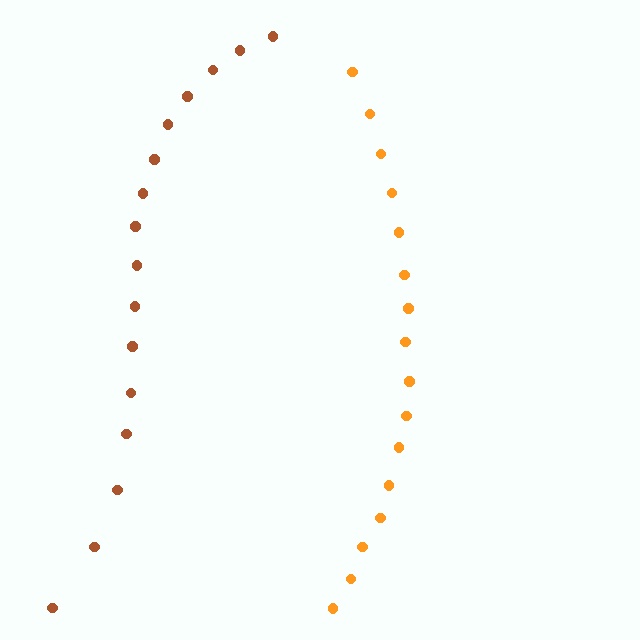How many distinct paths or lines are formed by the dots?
There are 2 distinct paths.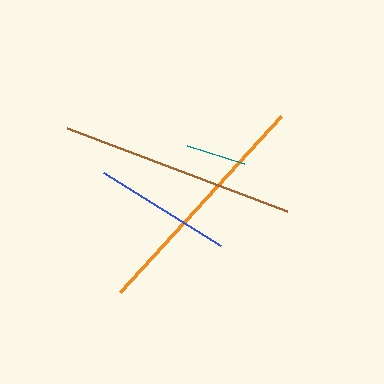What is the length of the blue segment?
The blue segment is approximately 138 pixels long.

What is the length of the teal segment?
The teal segment is approximately 60 pixels long.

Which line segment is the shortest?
The teal line is the shortest at approximately 60 pixels.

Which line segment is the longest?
The orange line is the longest at approximately 239 pixels.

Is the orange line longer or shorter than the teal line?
The orange line is longer than the teal line.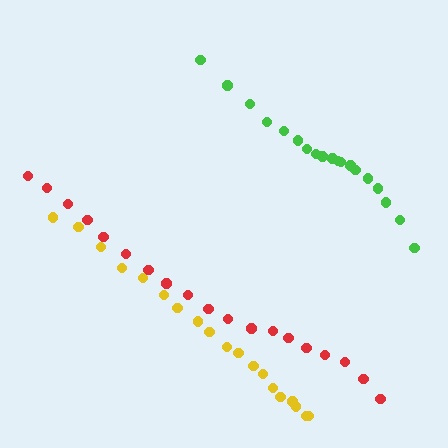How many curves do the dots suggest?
There are 3 distinct paths.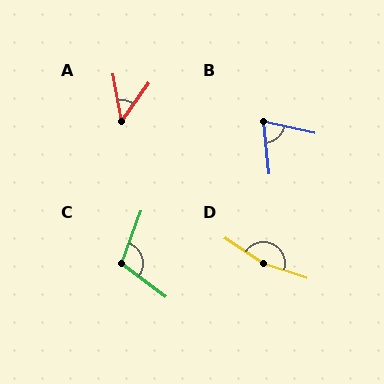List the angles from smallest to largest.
A (46°), B (71°), C (107°), D (164°).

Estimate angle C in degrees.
Approximately 107 degrees.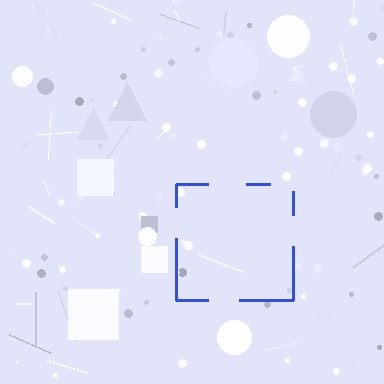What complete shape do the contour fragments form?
The contour fragments form a square.